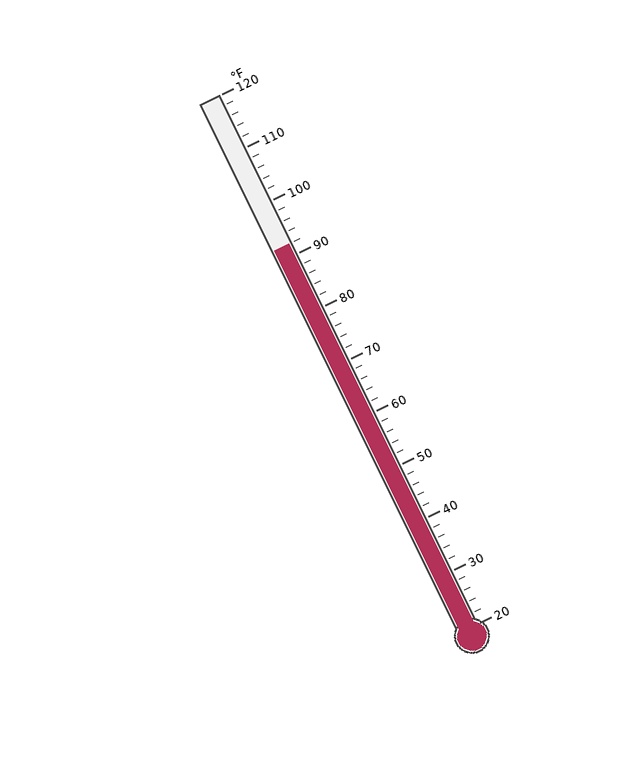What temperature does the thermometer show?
The thermometer shows approximately 92°F.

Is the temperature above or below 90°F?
The temperature is above 90°F.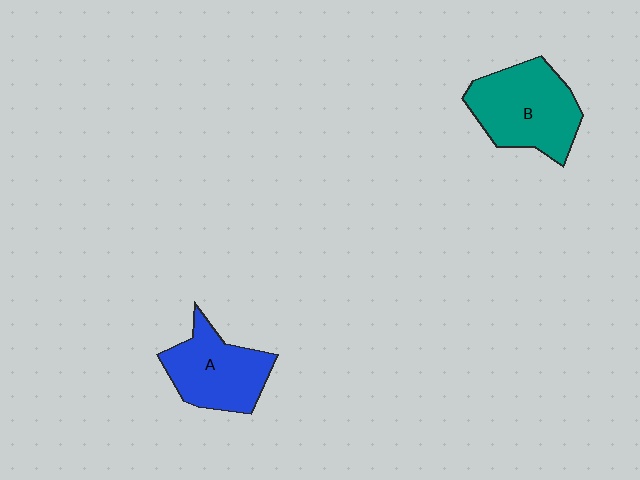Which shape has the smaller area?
Shape A (blue).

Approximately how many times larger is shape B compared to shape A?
Approximately 1.2 times.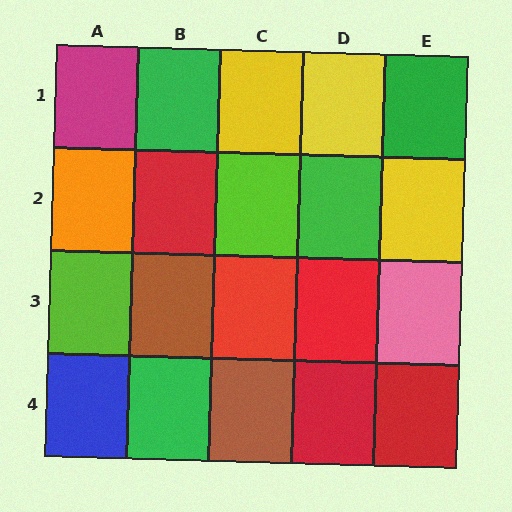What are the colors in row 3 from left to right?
Lime, brown, red, red, pink.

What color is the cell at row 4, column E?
Red.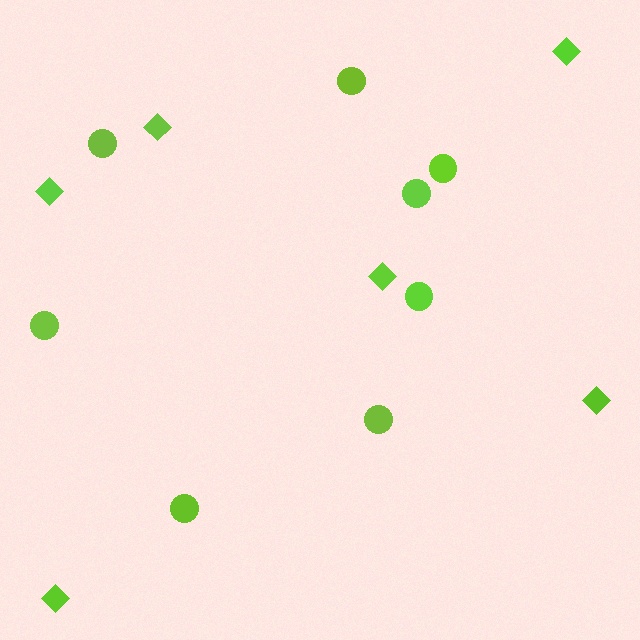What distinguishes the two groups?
There are 2 groups: one group of circles (8) and one group of diamonds (6).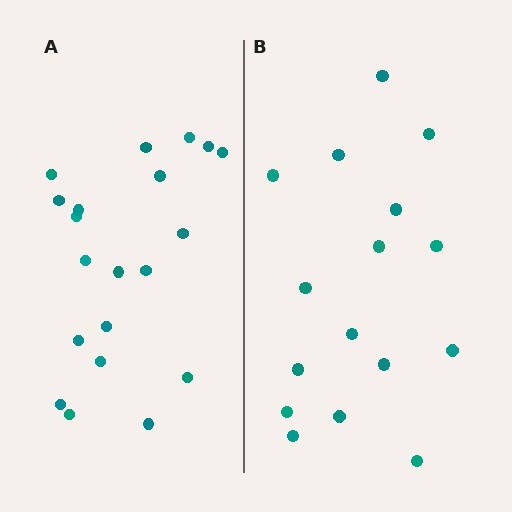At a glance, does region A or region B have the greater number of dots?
Region A (the left region) has more dots.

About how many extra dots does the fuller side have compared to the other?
Region A has about 4 more dots than region B.